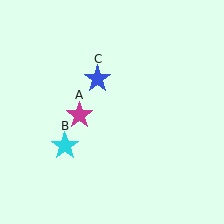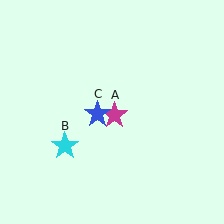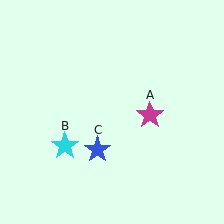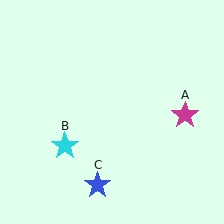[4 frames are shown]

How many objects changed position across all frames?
2 objects changed position: magenta star (object A), blue star (object C).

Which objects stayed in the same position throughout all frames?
Cyan star (object B) remained stationary.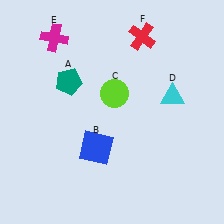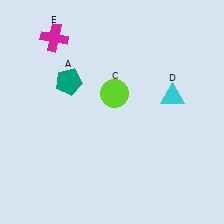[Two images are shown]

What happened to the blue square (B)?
The blue square (B) was removed in Image 2. It was in the bottom-left area of Image 1.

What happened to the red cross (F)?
The red cross (F) was removed in Image 2. It was in the top-right area of Image 1.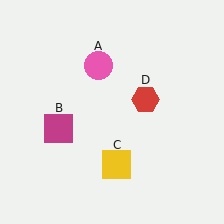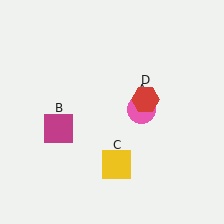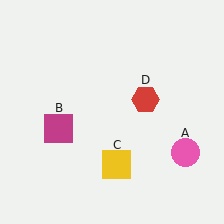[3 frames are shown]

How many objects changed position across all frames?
1 object changed position: pink circle (object A).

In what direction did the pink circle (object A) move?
The pink circle (object A) moved down and to the right.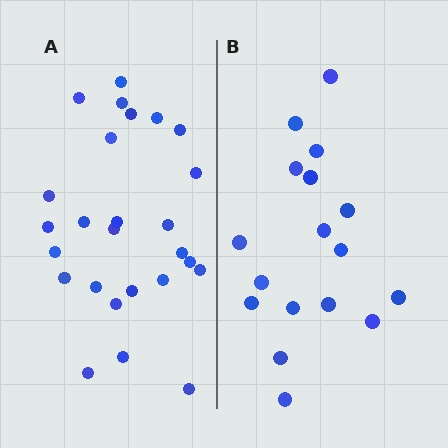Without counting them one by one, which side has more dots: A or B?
Region A (the left region) has more dots.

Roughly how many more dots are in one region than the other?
Region A has roughly 8 or so more dots than region B.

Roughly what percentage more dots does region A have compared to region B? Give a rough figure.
About 55% more.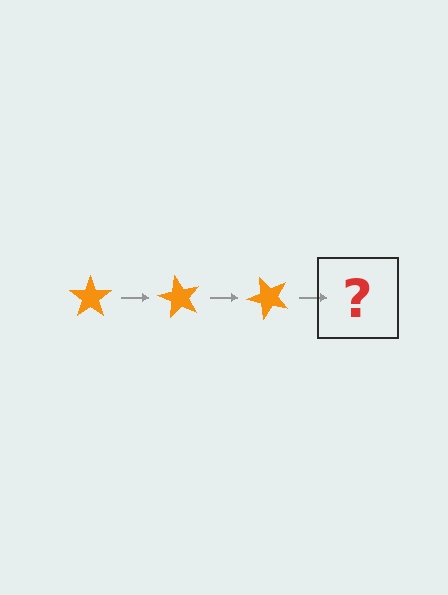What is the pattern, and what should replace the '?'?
The pattern is that the star rotates 60 degrees each step. The '?' should be an orange star rotated 180 degrees.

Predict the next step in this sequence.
The next step is an orange star rotated 180 degrees.